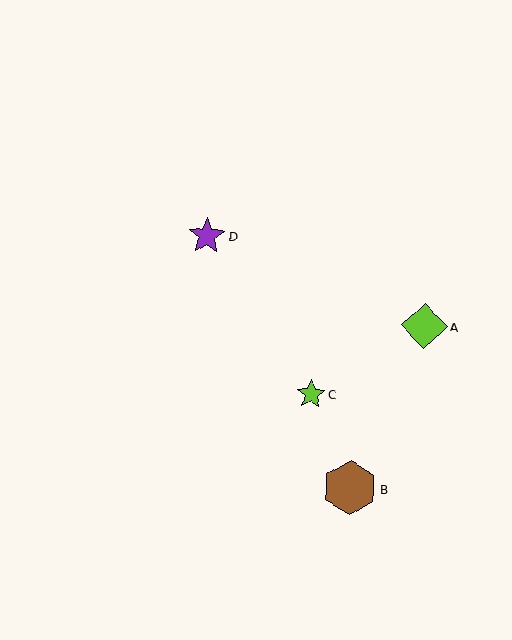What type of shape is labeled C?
Shape C is a lime star.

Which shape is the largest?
The brown hexagon (labeled B) is the largest.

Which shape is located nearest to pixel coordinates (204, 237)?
The purple star (labeled D) at (207, 236) is nearest to that location.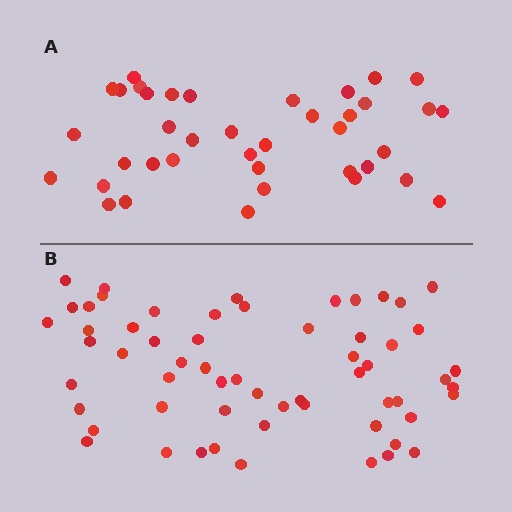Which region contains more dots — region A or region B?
Region B (the bottom region) has more dots.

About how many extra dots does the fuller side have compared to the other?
Region B has approximately 20 more dots than region A.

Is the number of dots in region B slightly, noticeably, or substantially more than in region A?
Region B has substantially more. The ratio is roughly 1.5 to 1.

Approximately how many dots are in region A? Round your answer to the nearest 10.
About 40 dots. (The exact count is 39, which rounds to 40.)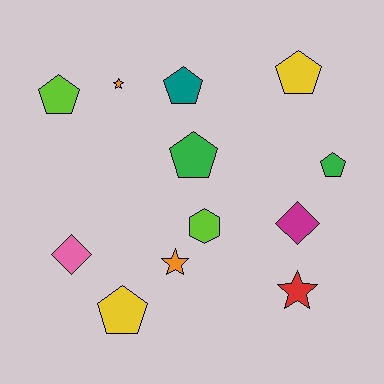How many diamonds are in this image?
There are 2 diamonds.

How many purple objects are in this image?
There are no purple objects.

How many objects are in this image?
There are 12 objects.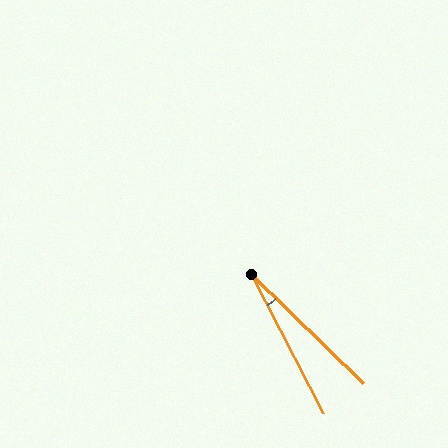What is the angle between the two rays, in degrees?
Approximately 18 degrees.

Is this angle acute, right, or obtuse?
It is acute.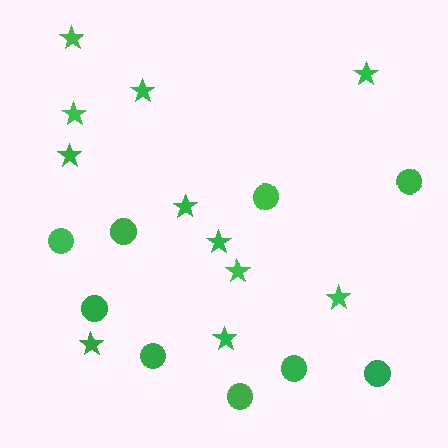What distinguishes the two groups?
There are 2 groups: one group of stars (11) and one group of circles (9).